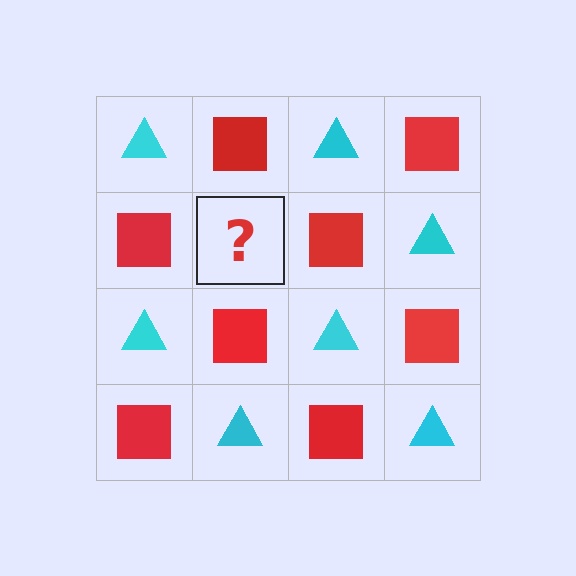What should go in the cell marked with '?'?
The missing cell should contain a cyan triangle.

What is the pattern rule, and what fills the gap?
The rule is that it alternates cyan triangle and red square in a checkerboard pattern. The gap should be filled with a cyan triangle.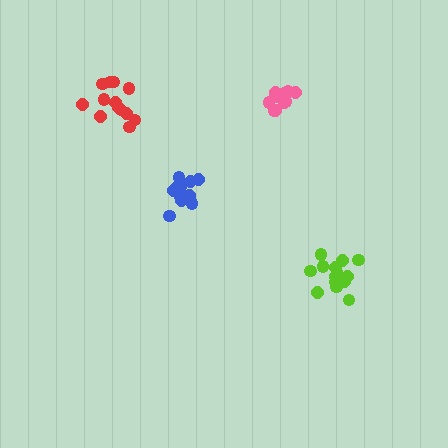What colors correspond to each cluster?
The clusters are colored: blue, red, pink, lime.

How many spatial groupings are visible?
There are 4 spatial groupings.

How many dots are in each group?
Group 1: 11 dots, Group 2: 13 dots, Group 3: 10 dots, Group 4: 14 dots (48 total).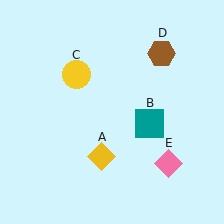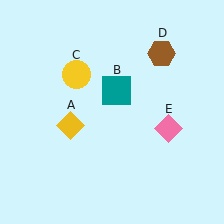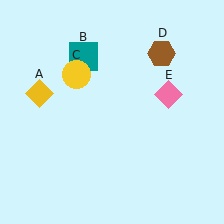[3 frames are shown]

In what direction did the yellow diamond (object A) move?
The yellow diamond (object A) moved up and to the left.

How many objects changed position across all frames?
3 objects changed position: yellow diamond (object A), teal square (object B), pink diamond (object E).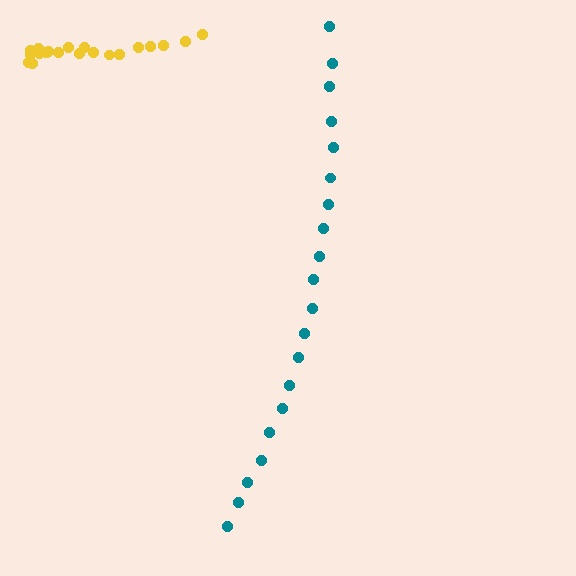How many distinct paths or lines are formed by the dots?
There are 2 distinct paths.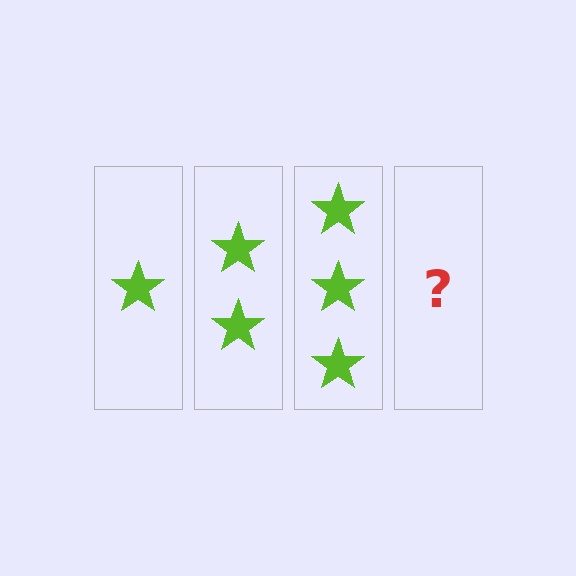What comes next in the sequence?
The next element should be 4 stars.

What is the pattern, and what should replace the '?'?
The pattern is that each step adds one more star. The '?' should be 4 stars.